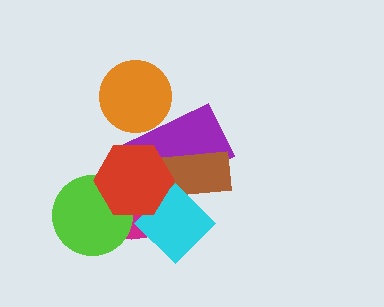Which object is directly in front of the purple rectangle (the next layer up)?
The orange circle is directly in front of the purple rectangle.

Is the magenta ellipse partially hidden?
Yes, it is partially covered by another shape.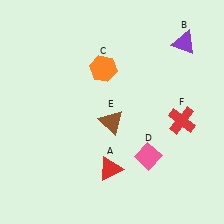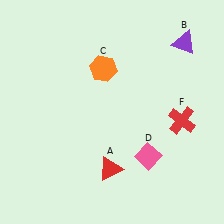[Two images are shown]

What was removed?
The brown triangle (E) was removed in Image 2.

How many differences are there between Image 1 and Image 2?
There is 1 difference between the two images.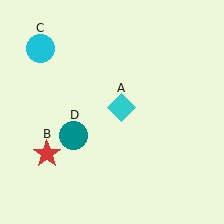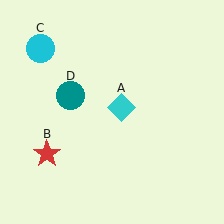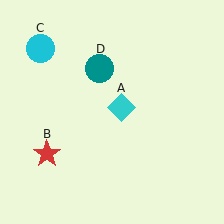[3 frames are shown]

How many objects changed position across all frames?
1 object changed position: teal circle (object D).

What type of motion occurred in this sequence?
The teal circle (object D) rotated clockwise around the center of the scene.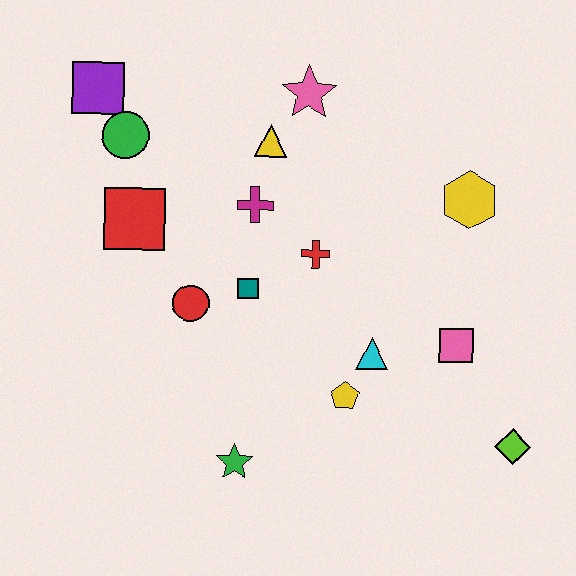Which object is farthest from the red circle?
The lime diamond is farthest from the red circle.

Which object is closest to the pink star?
The yellow triangle is closest to the pink star.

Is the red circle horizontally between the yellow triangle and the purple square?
Yes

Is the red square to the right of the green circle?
Yes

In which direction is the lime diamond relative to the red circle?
The lime diamond is to the right of the red circle.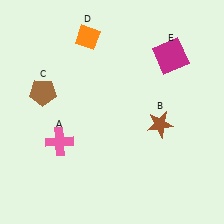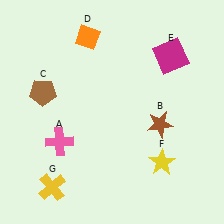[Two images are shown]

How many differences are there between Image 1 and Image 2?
There are 2 differences between the two images.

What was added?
A yellow star (F), a yellow cross (G) were added in Image 2.